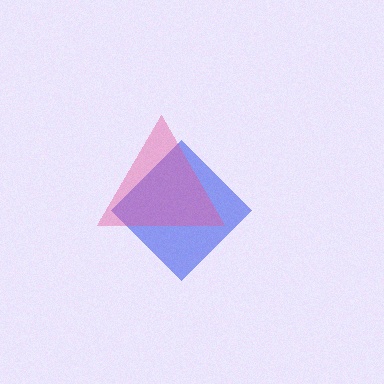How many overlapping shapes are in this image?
There are 2 overlapping shapes in the image.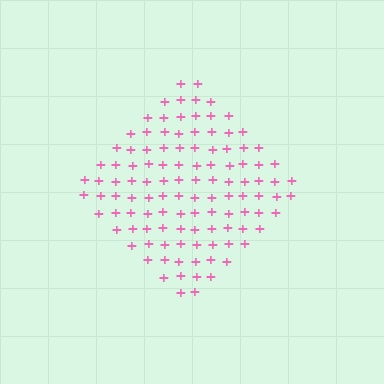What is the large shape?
The large shape is a diamond.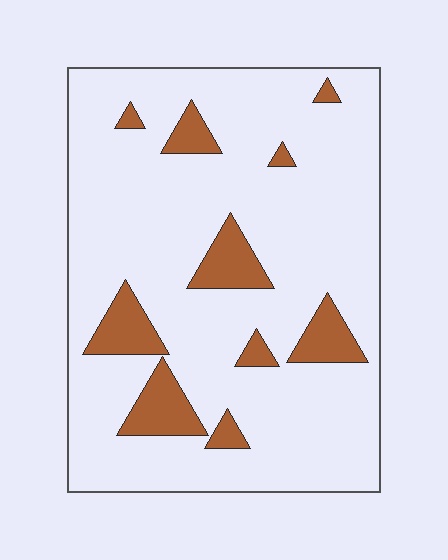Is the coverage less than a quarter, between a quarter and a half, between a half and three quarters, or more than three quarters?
Less than a quarter.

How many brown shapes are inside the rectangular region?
10.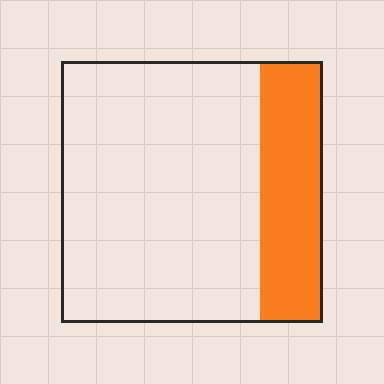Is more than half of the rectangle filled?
No.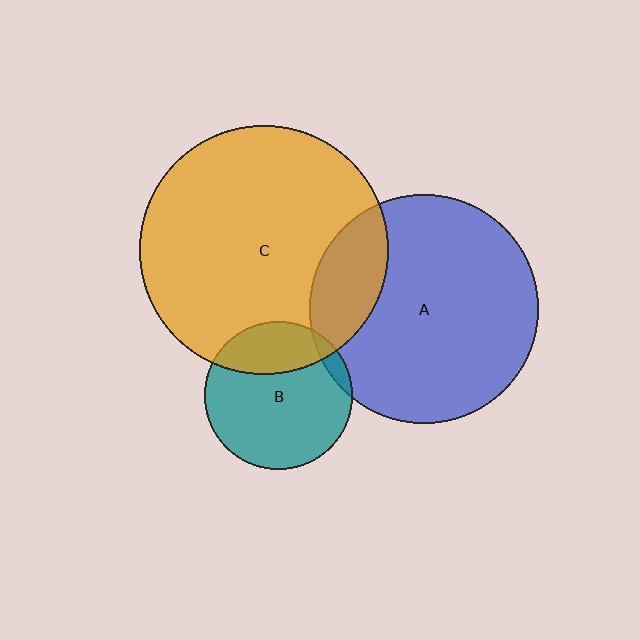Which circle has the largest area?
Circle C (orange).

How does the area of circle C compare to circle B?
Approximately 2.8 times.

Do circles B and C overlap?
Yes.